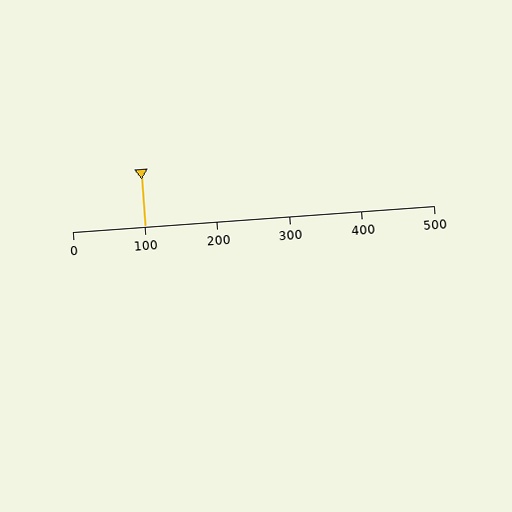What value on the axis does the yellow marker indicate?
The marker indicates approximately 100.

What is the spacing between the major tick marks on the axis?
The major ticks are spaced 100 apart.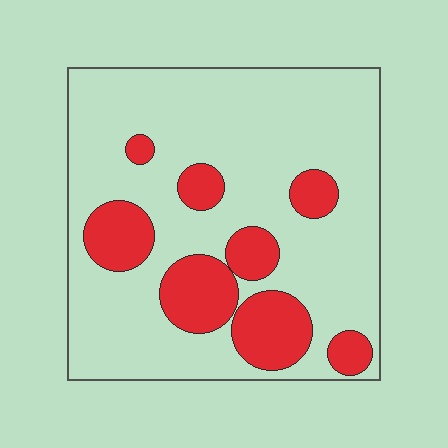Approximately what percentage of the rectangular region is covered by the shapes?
Approximately 25%.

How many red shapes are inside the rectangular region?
8.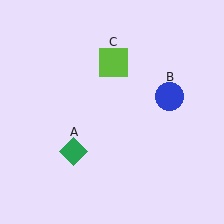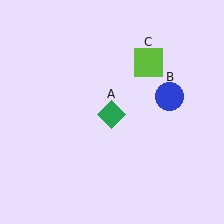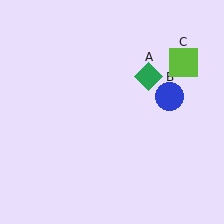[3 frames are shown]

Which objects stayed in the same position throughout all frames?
Blue circle (object B) remained stationary.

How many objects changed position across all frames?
2 objects changed position: green diamond (object A), lime square (object C).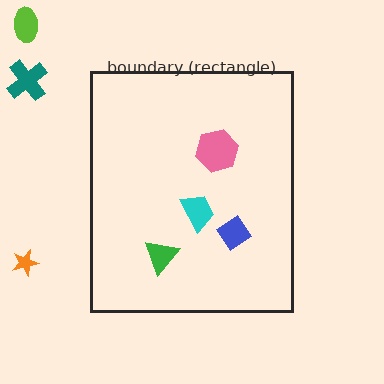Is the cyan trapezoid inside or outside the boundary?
Inside.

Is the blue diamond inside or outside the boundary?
Inside.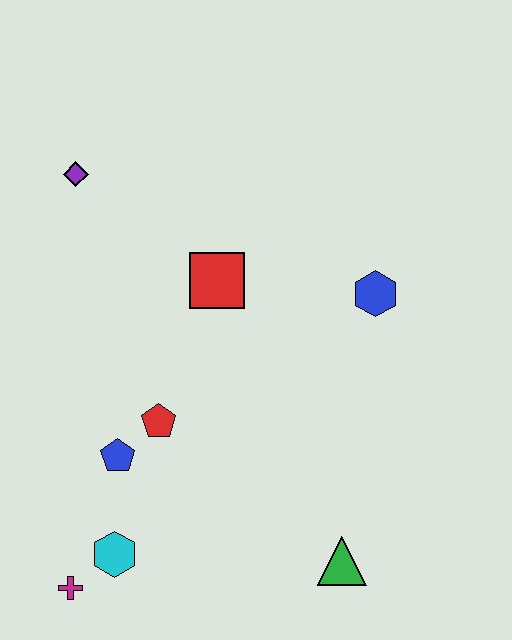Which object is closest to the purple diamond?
The red square is closest to the purple diamond.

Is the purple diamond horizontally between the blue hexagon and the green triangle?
No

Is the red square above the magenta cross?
Yes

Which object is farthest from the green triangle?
The purple diamond is farthest from the green triangle.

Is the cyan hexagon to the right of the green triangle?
No